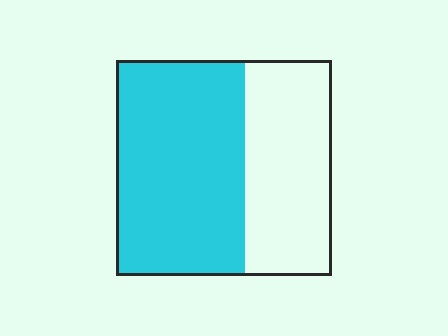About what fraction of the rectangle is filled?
About three fifths (3/5).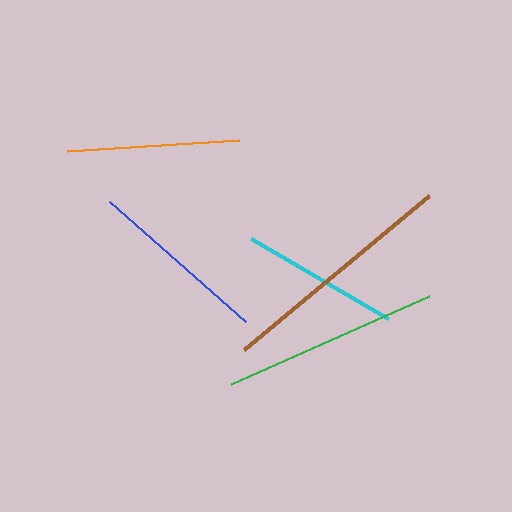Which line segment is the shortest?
The cyan line is the shortest at approximately 159 pixels.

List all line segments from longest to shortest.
From longest to shortest: brown, green, blue, orange, cyan.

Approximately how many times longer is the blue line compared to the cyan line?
The blue line is approximately 1.1 times the length of the cyan line.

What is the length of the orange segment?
The orange segment is approximately 173 pixels long.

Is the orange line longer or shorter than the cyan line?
The orange line is longer than the cyan line.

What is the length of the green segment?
The green segment is approximately 217 pixels long.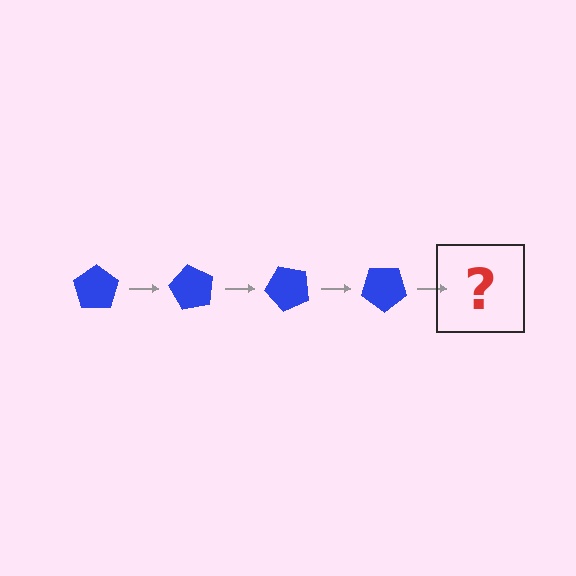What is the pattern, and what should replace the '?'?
The pattern is that the pentagon rotates 60 degrees each step. The '?' should be a blue pentagon rotated 240 degrees.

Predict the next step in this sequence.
The next step is a blue pentagon rotated 240 degrees.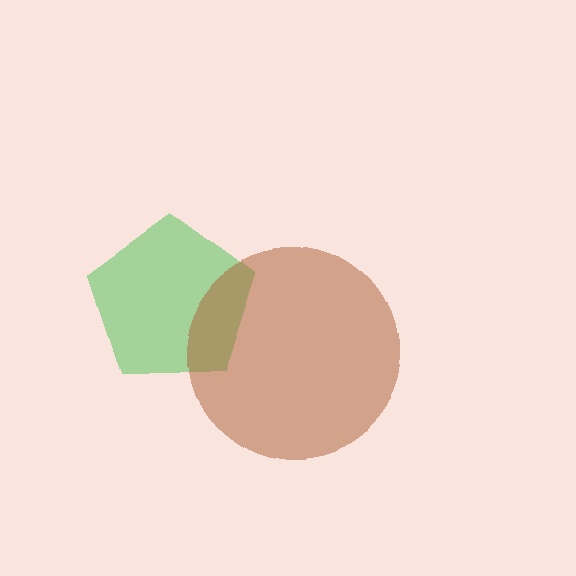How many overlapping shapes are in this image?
There are 2 overlapping shapes in the image.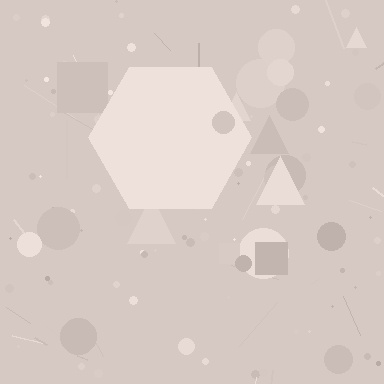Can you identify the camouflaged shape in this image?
The camouflaged shape is a hexagon.